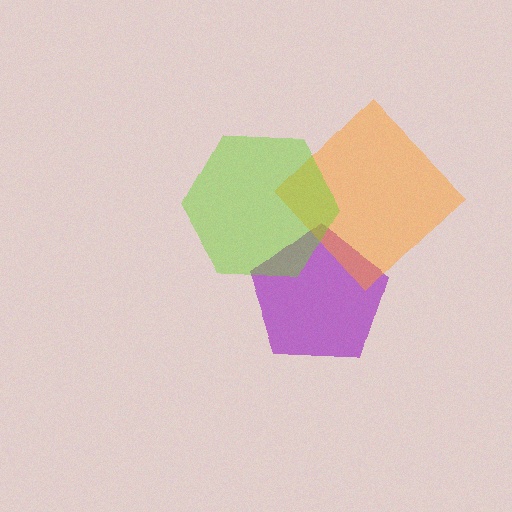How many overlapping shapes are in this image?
There are 3 overlapping shapes in the image.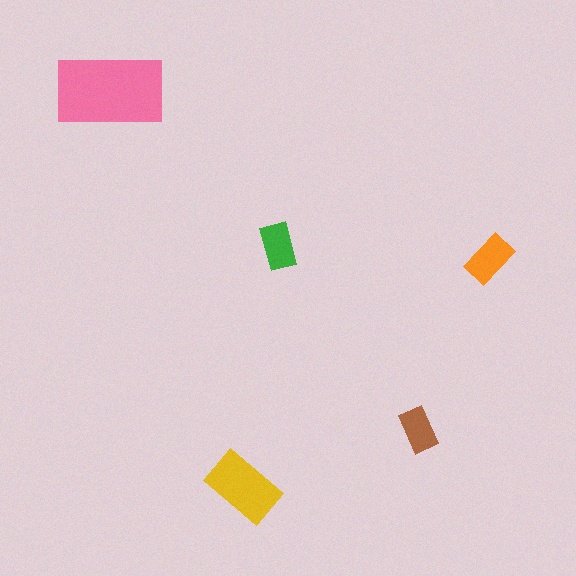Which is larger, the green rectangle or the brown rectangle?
The green one.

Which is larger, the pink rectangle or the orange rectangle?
The pink one.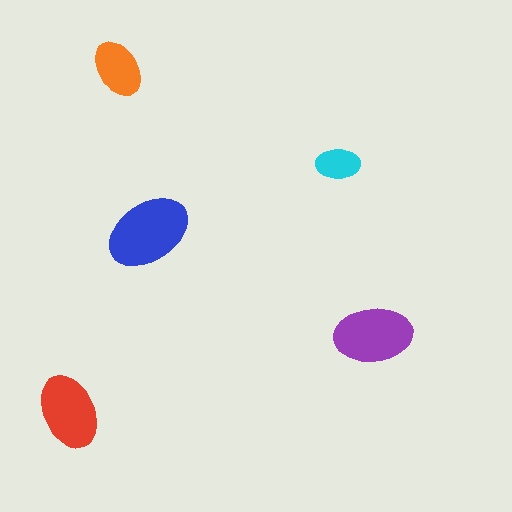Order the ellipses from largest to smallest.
the blue one, the purple one, the red one, the orange one, the cyan one.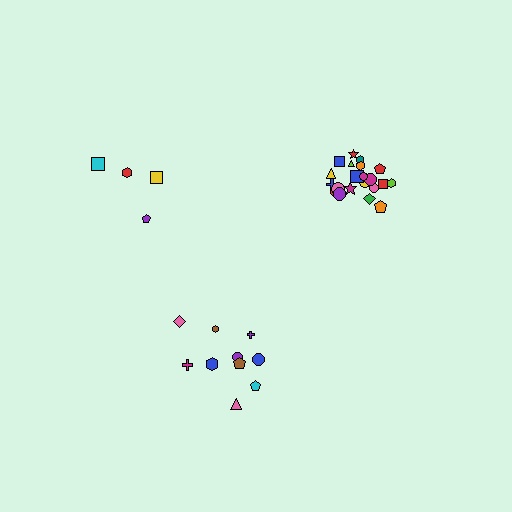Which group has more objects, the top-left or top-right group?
The top-right group.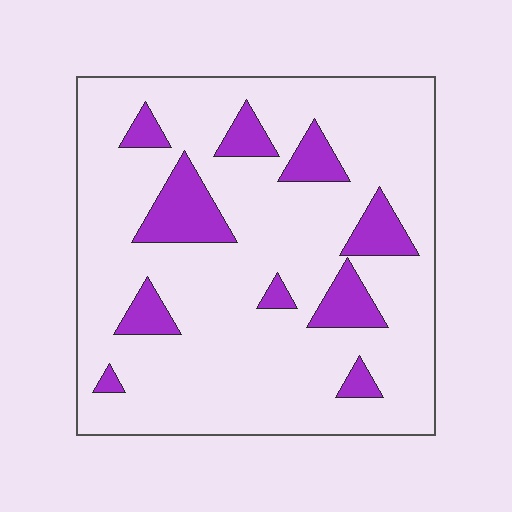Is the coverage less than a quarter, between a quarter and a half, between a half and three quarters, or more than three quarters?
Less than a quarter.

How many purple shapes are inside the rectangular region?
10.